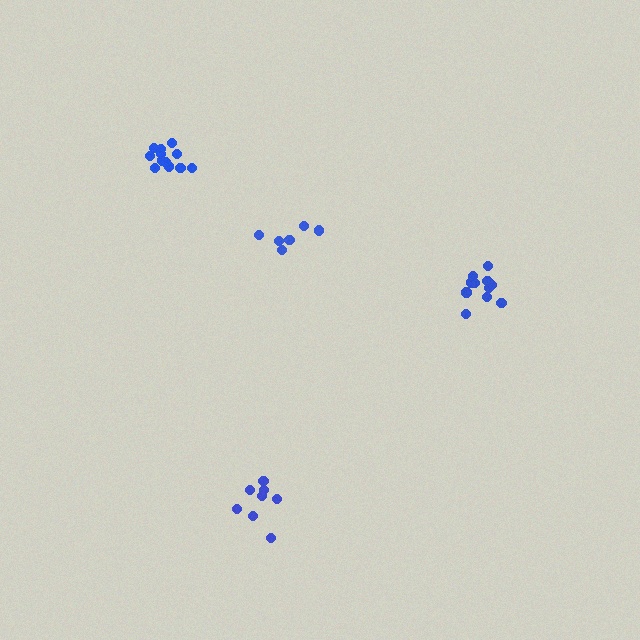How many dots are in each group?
Group 1: 8 dots, Group 2: 12 dots, Group 3: 11 dots, Group 4: 6 dots (37 total).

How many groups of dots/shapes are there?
There are 4 groups.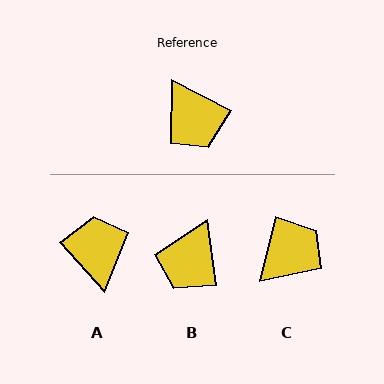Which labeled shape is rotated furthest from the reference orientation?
A, about 159 degrees away.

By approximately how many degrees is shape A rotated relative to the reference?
Approximately 159 degrees counter-clockwise.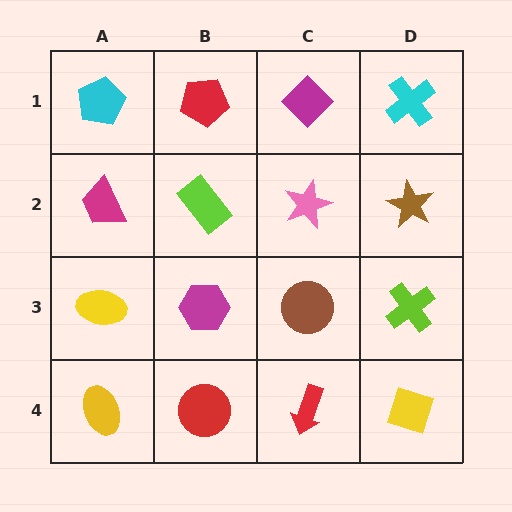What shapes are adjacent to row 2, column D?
A cyan cross (row 1, column D), a lime cross (row 3, column D), a pink star (row 2, column C).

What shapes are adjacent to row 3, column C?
A pink star (row 2, column C), a red arrow (row 4, column C), a magenta hexagon (row 3, column B), a lime cross (row 3, column D).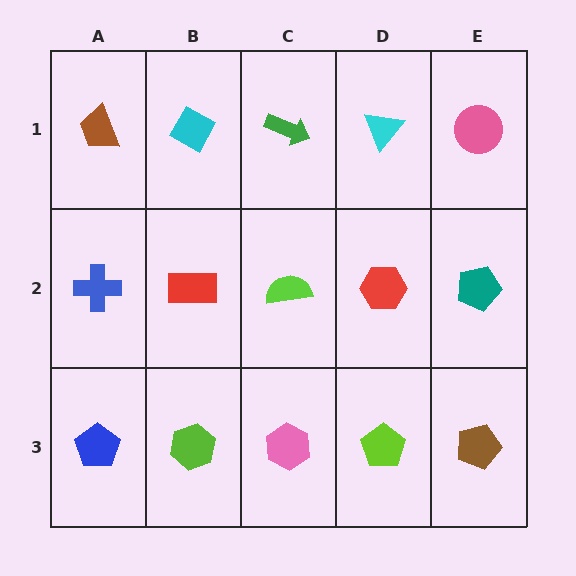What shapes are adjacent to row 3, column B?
A red rectangle (row 2, column B), a blue pentagon (row 3, column A), a pink hexagon (row 3, column C).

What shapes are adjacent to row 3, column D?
A red hexagon (row 2, column D), a pink hexagon (row 3, column C), a brown pentagon (row 3, column E).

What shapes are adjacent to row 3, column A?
A blue cross (row 2, column A), a lime hexagon (row 3, column B).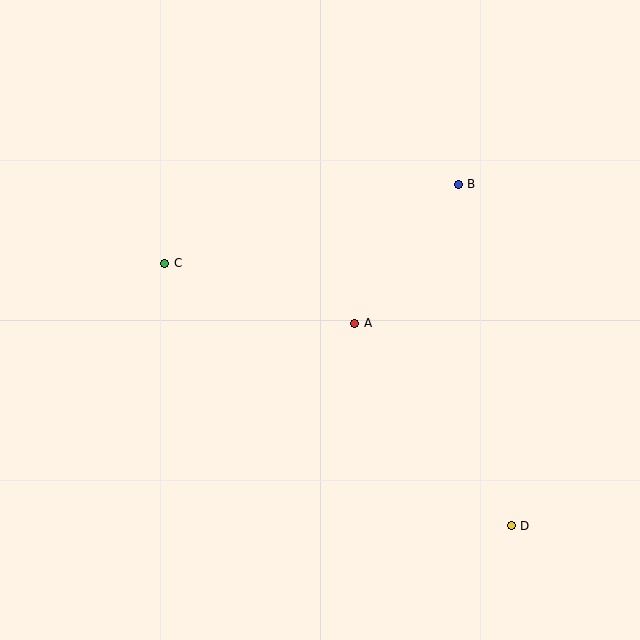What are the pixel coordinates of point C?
Point C is at (165, 263).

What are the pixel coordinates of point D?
Point D is at (511, 526).